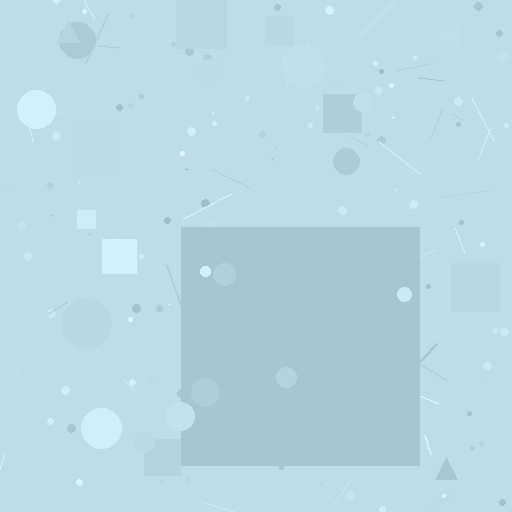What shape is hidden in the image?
A square is hidden in the image.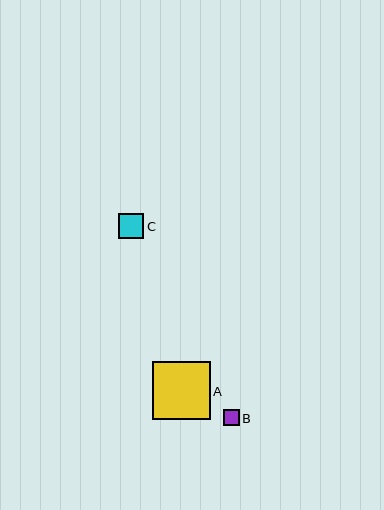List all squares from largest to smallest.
From largest to smallest: A, C, B.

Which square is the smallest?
Square B is the smallest with a size of approximately 16 pixels.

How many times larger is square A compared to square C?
Square A is approximately 2.3 times the size of square C.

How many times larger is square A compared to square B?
Square A is approximately 3.7 times the size of square B.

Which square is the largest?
Square A is the largest with a size of approximately 58 pixels.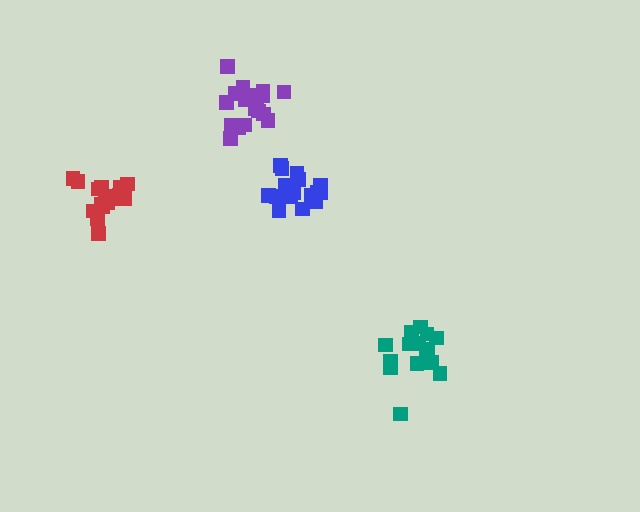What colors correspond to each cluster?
The clusters are colored: teal, red, purple, blue.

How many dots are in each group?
Group 1: 15 dots, Group 2: 17 dots, Group 3: 19 dots, Group 4: 17 dots (68 total).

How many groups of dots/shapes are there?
There are 4 groups.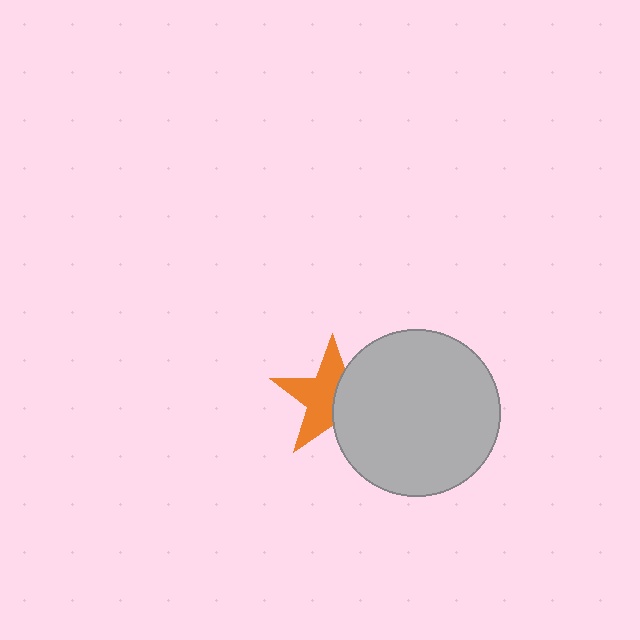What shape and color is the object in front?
The object in front is a light gray circle.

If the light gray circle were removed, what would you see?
You would see the complete orange star.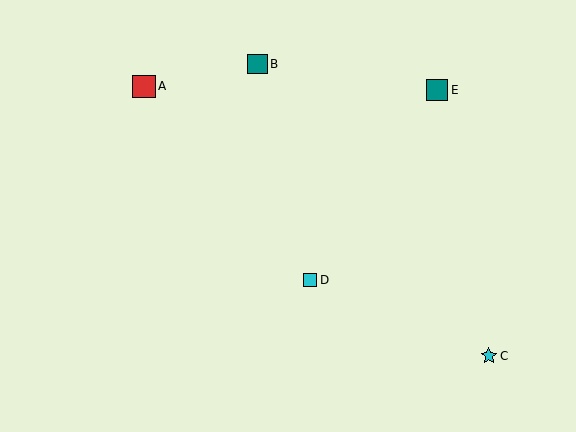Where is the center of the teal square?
The center of the teal square is at (437, 90).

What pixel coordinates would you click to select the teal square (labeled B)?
Click at (258, 64) to select the teal square B.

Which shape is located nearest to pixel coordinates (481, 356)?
The cyan star (labeled C) at (489, 356) is nearest to that location.